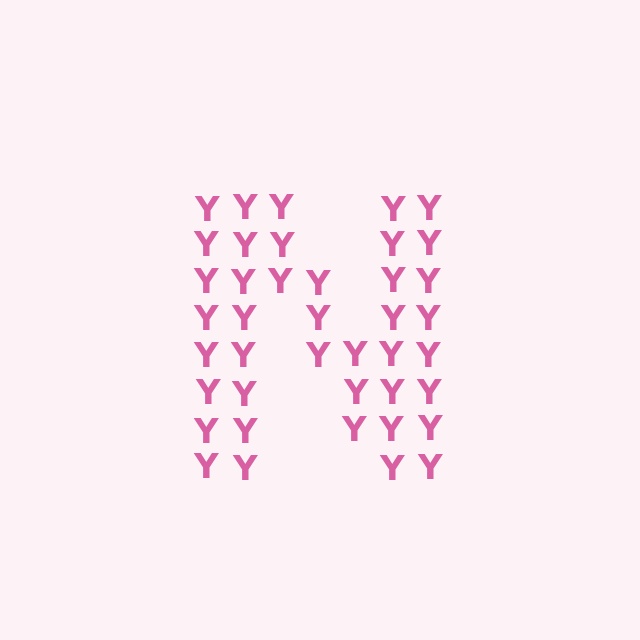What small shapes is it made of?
It is made of small letter Y's.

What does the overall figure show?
The overall figure shows the letter N.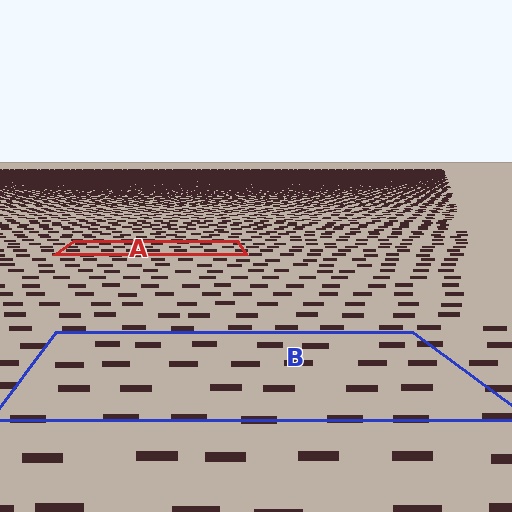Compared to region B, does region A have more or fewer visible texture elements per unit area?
Region A has more texture elements per unit area — they are packed more densely because it is farther away.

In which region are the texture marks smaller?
The texture marks are smaller in region A, because it is farther away.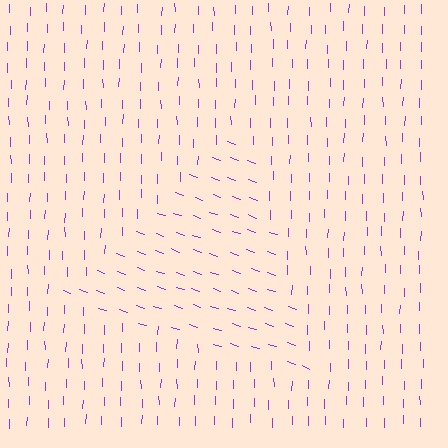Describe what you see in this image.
The image is filled with small purple line segments. A triangle region in the image has lines oriented differently from the surrounding lines, creating a visible texture boundary.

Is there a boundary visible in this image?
Yes, there is a texture boundary formed by a change in line orientation.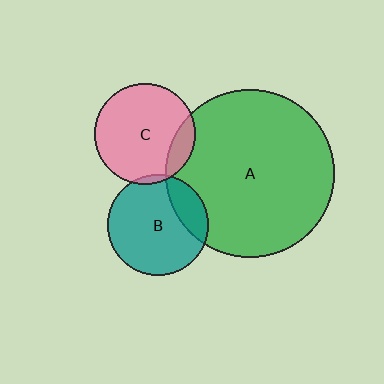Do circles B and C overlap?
Yes.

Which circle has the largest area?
Circle A (green).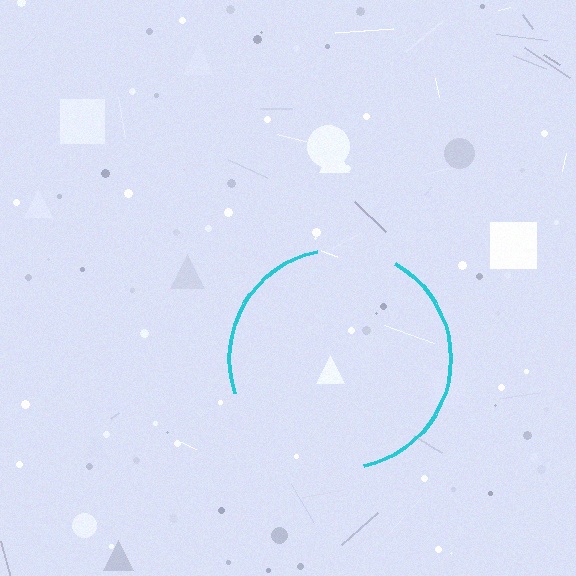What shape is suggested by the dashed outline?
The dashed outline suggests a circle.